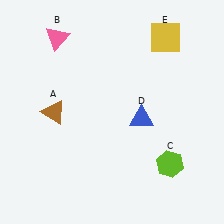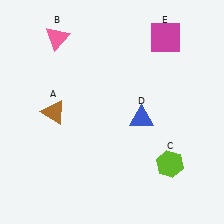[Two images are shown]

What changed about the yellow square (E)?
In Image 1, E is yellow. In Image 2, it changed to magenta.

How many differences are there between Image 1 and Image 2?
There is 1 difference between the two images.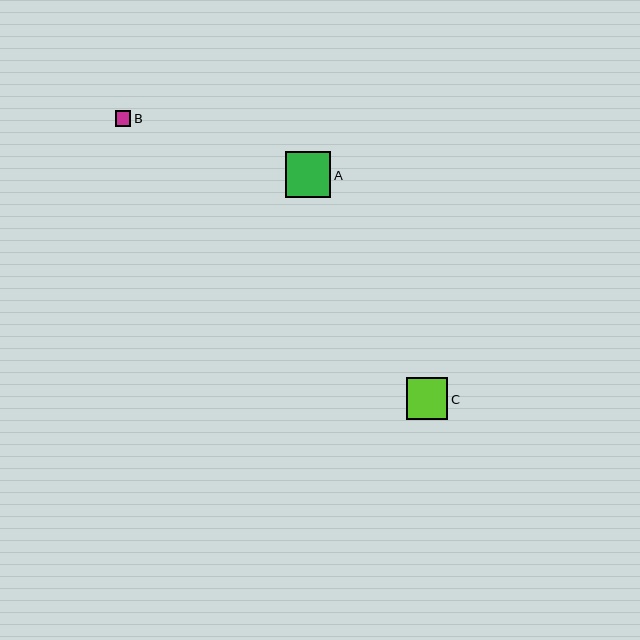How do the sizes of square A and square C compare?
Square A and square C are approximately the same size.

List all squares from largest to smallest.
From largest to smallest: A, C, B.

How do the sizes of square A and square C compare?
Square A and square C are approximately the same size.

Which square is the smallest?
Square B is the smallest with a size of approximately 15 pixels.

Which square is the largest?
Square A is the largest with a size of approximately 46 pixels.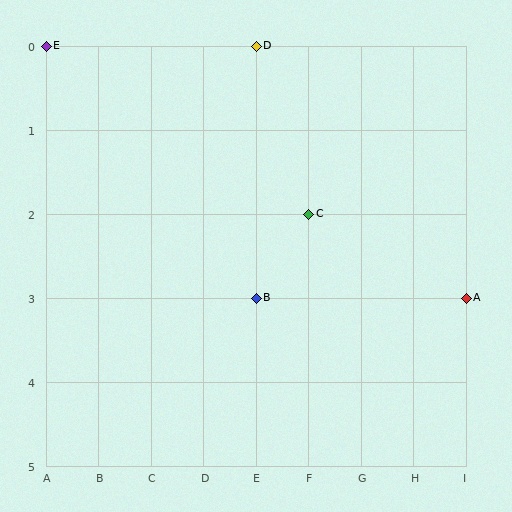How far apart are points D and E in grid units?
Points D and E are 4 columns apart.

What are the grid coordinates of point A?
Point A is at grid coordinates (I, 3).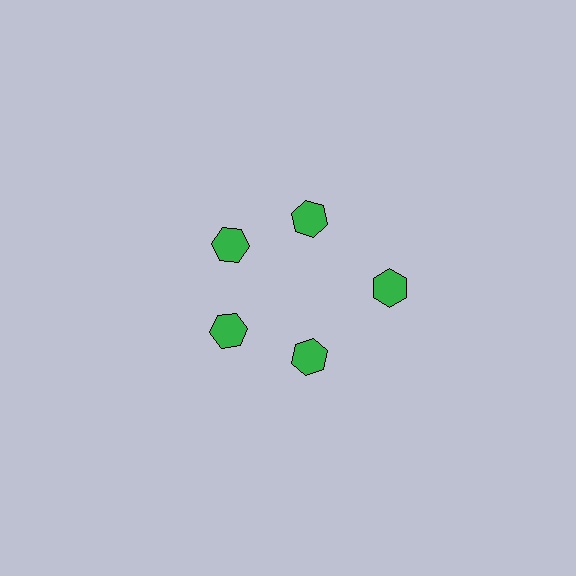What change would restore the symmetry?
The symmetry would be restored by moving it inward, back onto the ring so that all 5 hexagons sit at equal angles and equal distance from the center.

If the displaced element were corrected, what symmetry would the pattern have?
It would have 5-fold rotational symmetry — the pattern would map onto itself every 72 degrees.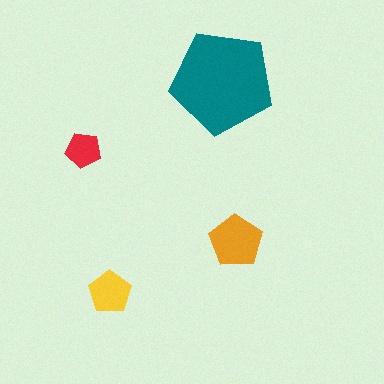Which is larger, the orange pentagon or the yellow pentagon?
The orange one.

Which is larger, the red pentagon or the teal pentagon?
The teal one.